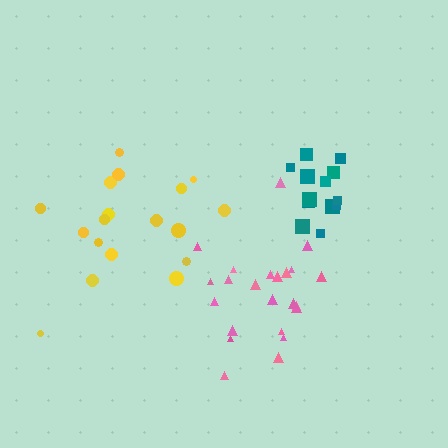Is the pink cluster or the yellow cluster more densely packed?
Pink.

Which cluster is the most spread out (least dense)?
Yellow.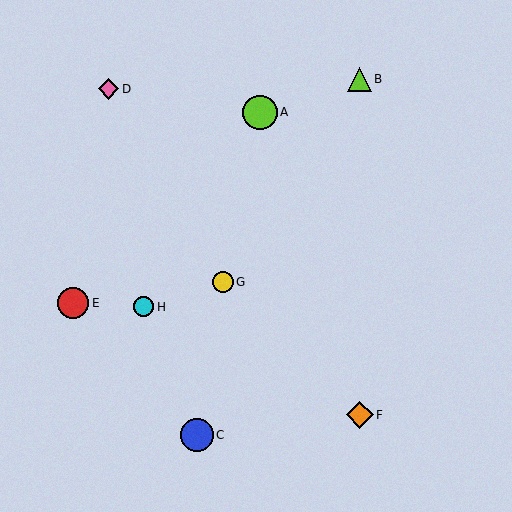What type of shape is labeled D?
Shape D is a pink diamond.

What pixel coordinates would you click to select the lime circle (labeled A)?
Click at (260, 112) to select the lime circle A.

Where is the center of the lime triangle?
The center of the lime triangle is at (360, 79).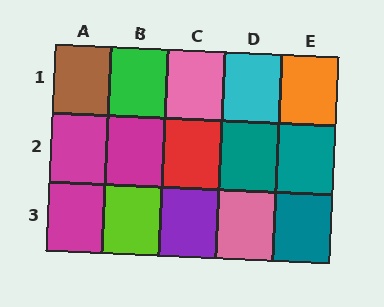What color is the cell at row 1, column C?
Pink.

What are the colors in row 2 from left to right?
Magenta, magenta, red, teal, teal.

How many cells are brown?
1 cell is brown.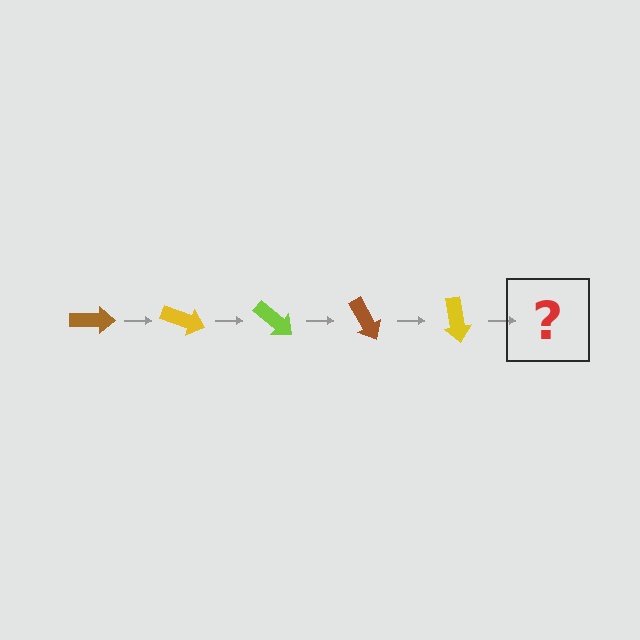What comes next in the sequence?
The next element should be a lime arrow, rotated 100 degrees from the start.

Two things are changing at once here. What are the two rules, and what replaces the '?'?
The two rules are that it rotates 20 degrees each step and the color cycles through brown, yellow, and lime. The '?' should be a lime arrow, rotated 100 degrees from the start.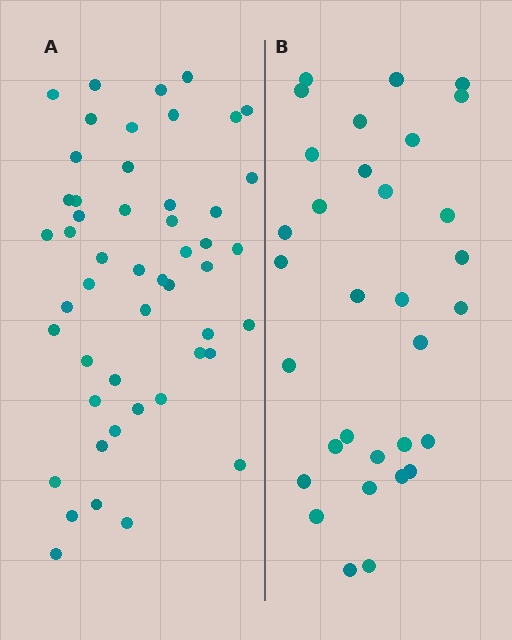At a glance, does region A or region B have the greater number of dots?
Region A (the left region) has more dots.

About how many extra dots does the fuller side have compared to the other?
Region A has approximately 20 more dots than region B.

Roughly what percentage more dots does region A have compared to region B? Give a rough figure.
About 55% more.